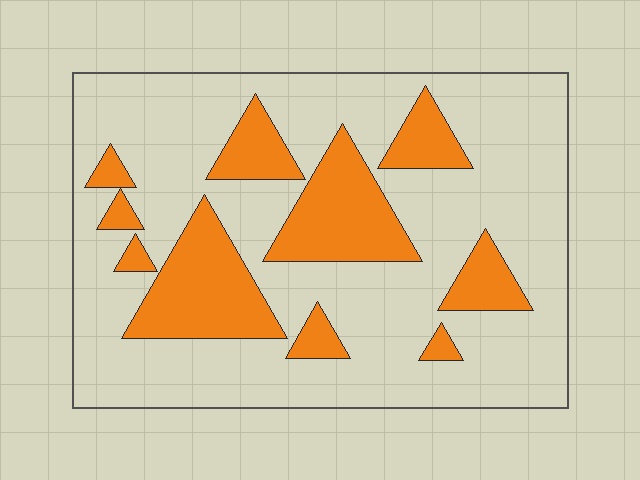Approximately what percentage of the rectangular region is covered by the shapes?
Approximately 25%.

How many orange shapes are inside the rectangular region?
10.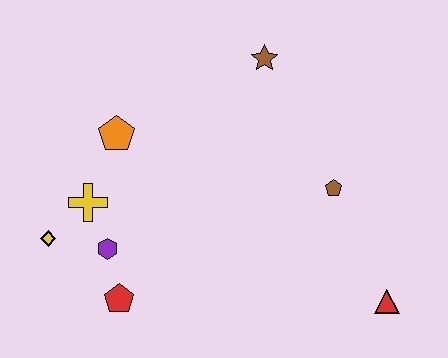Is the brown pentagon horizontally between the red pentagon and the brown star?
No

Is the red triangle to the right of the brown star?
Yes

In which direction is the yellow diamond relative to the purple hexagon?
The yellow diamond is to the left of the purple hexagon.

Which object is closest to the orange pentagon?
The yellow cross is closest to the orange pentagon.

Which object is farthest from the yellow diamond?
The red triangle is farthest from the yellow diamond.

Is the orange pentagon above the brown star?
No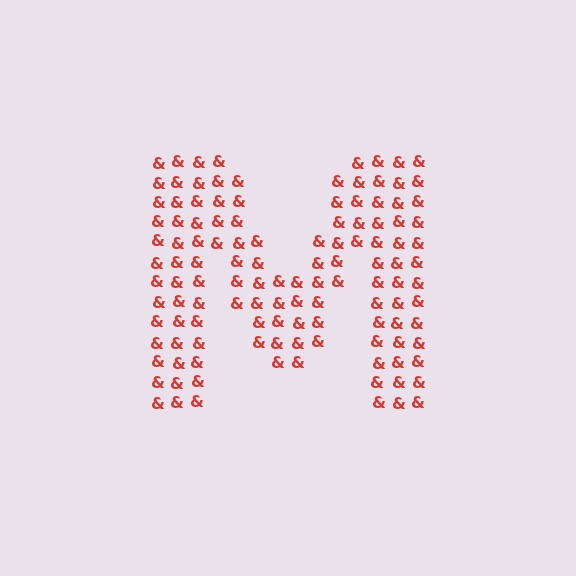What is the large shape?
The large shape is the letter M.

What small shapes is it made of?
It is made of small ampersands.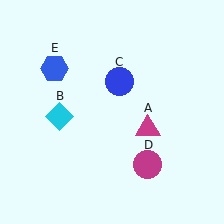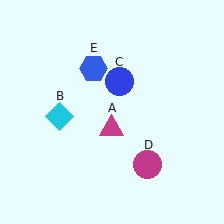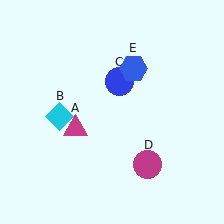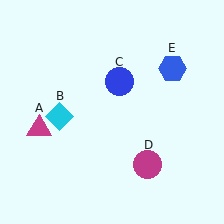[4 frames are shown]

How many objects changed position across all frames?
2 objects changed position: magenta triangle (object A), blue hexagon (object E).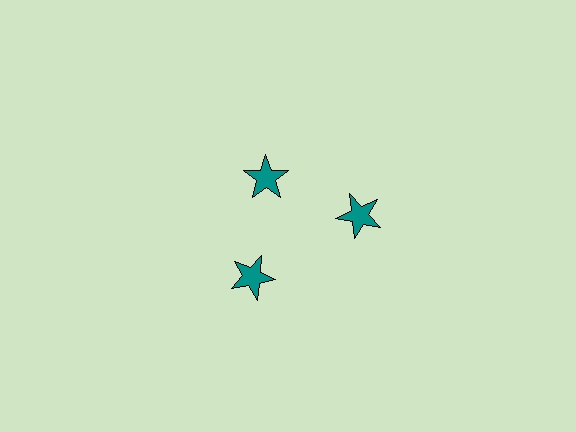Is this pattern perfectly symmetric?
No. The 3 teal stars are arranged in a ring, but one element near the 11 o'clock position is pulled inward toward the center, breaking the 3-fold rotational symmetry.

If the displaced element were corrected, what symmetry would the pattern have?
It would have 3-fold rotational symmetry — the pattern would map onto itself every 120 degrees.